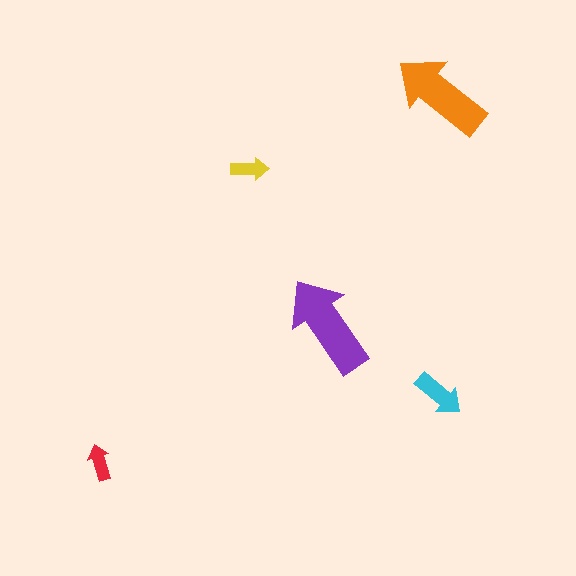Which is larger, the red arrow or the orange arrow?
The orange one.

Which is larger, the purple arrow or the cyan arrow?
The purple one.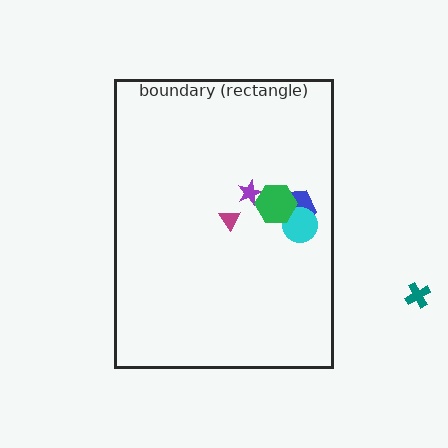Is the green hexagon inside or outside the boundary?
Inside.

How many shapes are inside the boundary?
5 inside, 1 outside.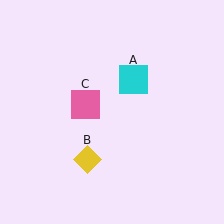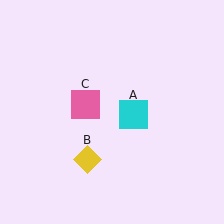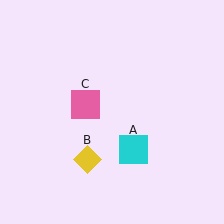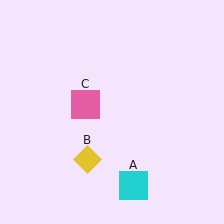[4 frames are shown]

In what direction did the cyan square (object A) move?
The cyan square (object A) moved down.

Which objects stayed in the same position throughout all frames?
Yellow diamond (object B) and pink square (object C) remained stationary.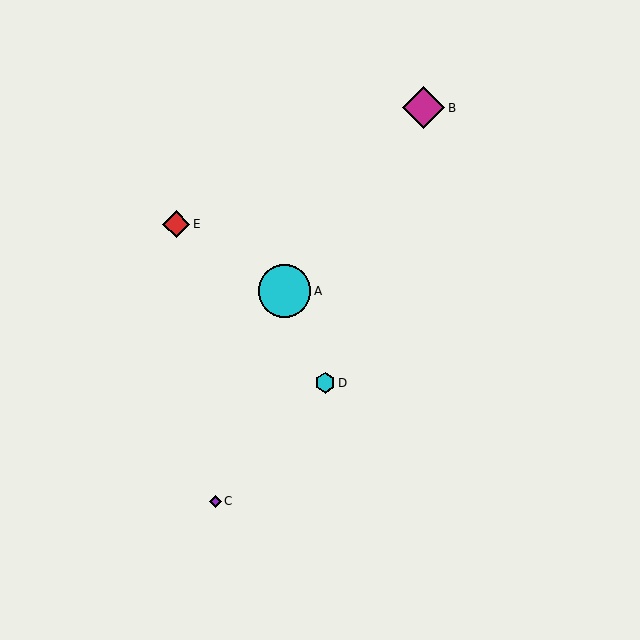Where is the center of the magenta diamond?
The center of the magenta diamond is at (424, 108).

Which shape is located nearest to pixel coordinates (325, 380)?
The cyan hexagon (labeled D) at (325, 383) is nearest to that location.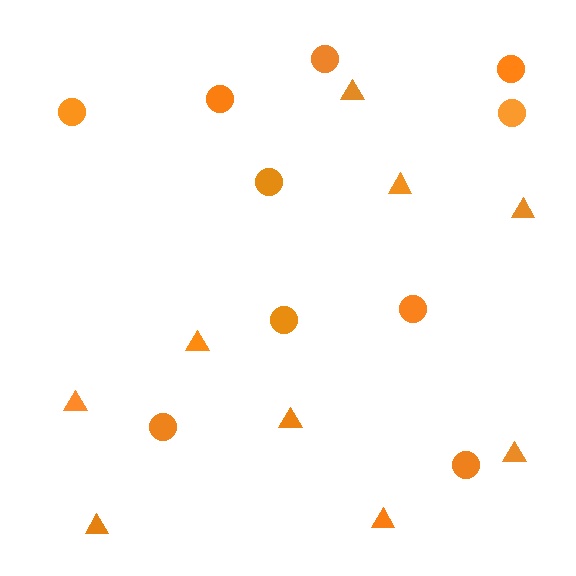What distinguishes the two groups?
There are 2 groups: one group of circles (10) and one group of triangles (9).